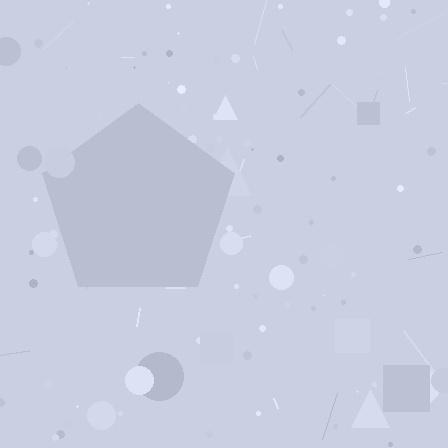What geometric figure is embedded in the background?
A pentagon is embedded in the background.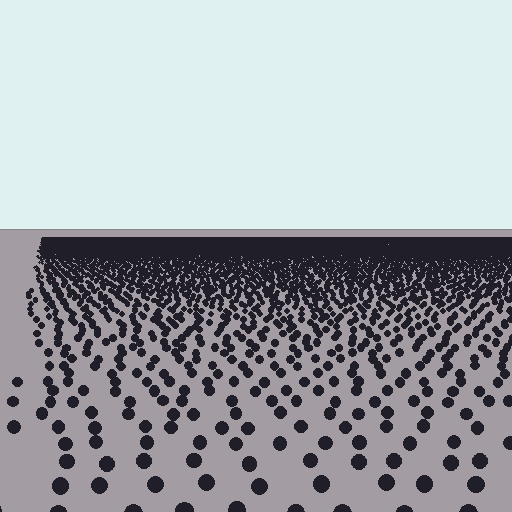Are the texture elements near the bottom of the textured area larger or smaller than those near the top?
Larger. Near the bottom, elements are closer to the viewer and appear at a bigger on-screen size.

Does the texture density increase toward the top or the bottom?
Density increases toward the top.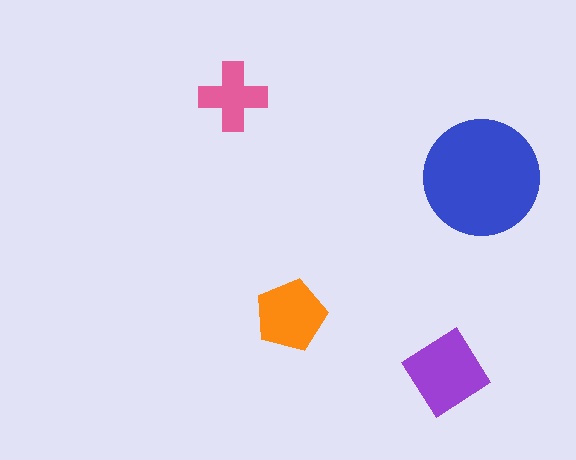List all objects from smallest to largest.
The pink cross, the orange pentagon, the purple diamond, the blue circle.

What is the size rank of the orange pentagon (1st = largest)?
3rd.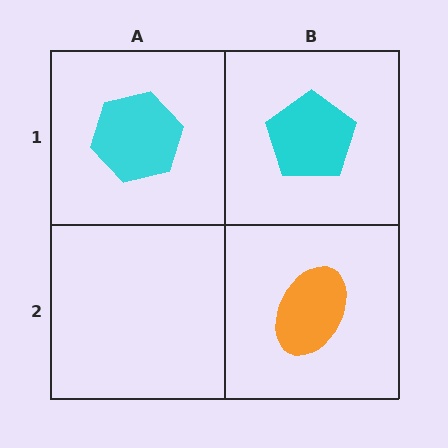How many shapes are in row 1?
2 shapes.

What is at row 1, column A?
A cyan hexagon.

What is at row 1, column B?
A cyan pentagon.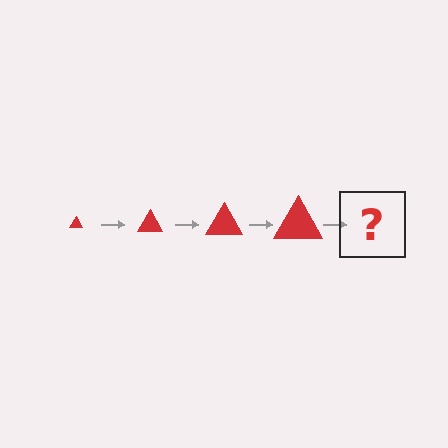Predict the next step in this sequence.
The next step is a red triangle, larger than the previous one.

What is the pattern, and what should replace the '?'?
The pattern is that the triangle gets progressively larger each step. The '?' should be a red triangle, larger than the previous one.